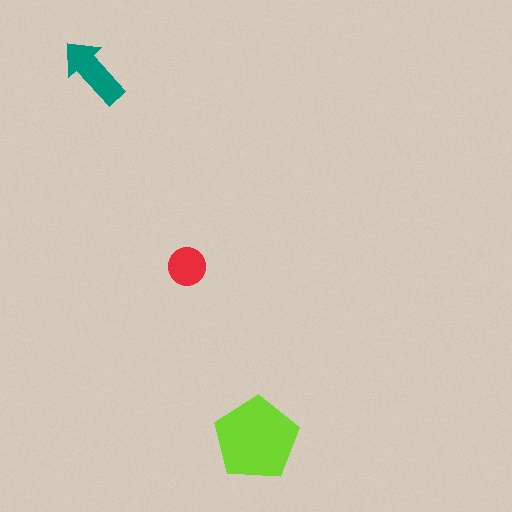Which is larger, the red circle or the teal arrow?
The teal arrow.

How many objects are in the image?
There are 3 objects in the image.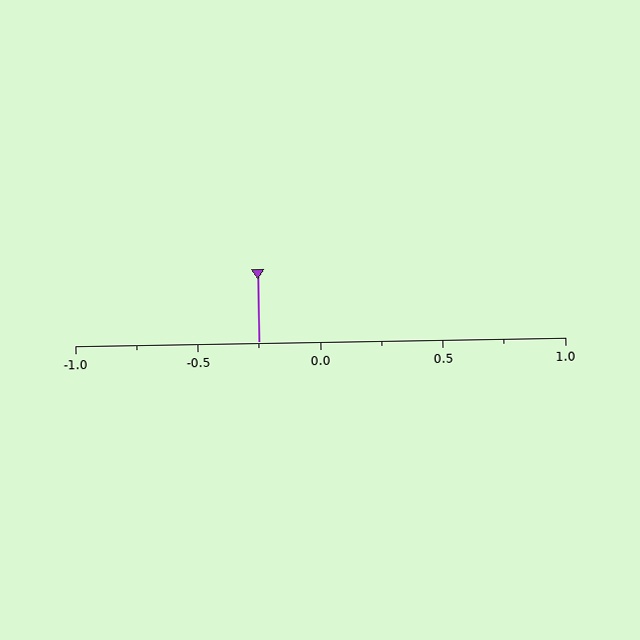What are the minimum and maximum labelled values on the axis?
The axis runs from -1.0 to 1.0.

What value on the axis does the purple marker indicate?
The marker indicates approximately -0.25.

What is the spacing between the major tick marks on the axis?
The major ticks are spaced 0.5 apart.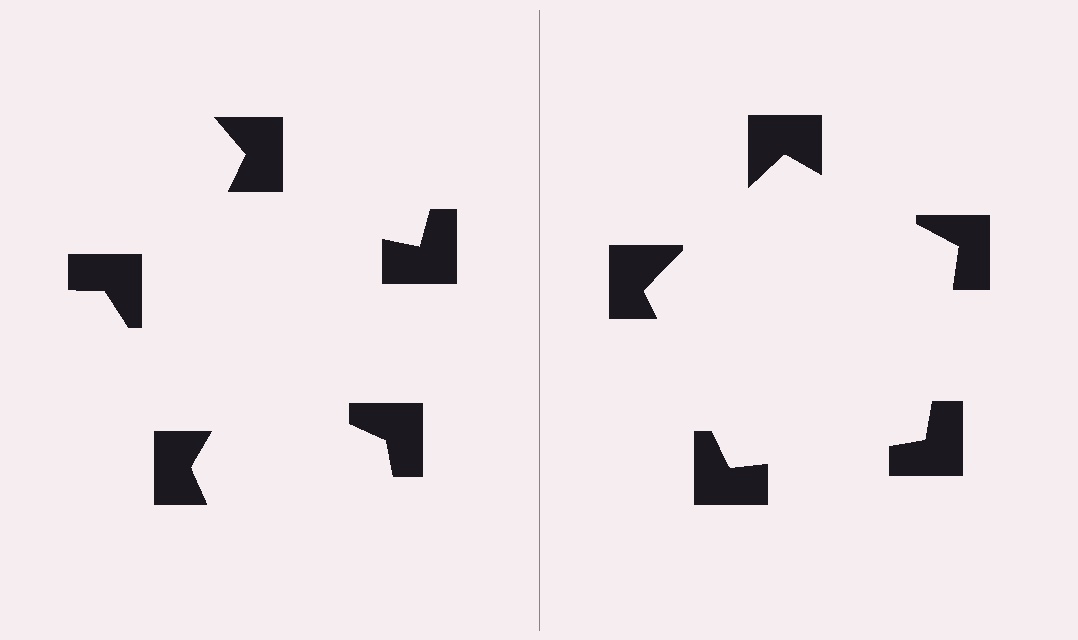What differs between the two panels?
The notched squares are positioned identically on both sides; only the wedge orientations differ. On the right they align to a pentagon; on the left they are misaligned.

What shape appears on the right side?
An illusory pentagon.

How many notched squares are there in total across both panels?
10 — 5 on each side.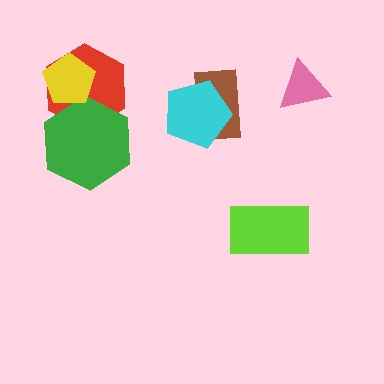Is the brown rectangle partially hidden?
Yes, it is partially covered by another shape.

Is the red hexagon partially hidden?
Yes, it is partially covered by another shape.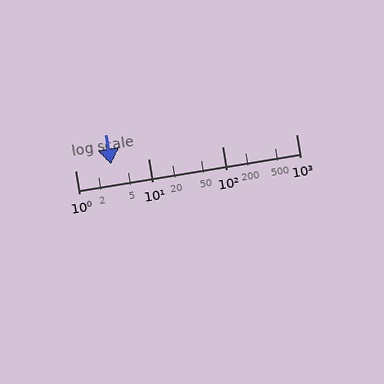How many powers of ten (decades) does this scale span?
The scale spans 3 decades, from 1 to 1000.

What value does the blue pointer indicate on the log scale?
The pointer indicates approximately 3.1.